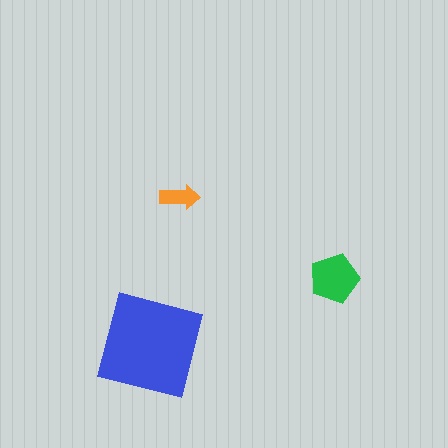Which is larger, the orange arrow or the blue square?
The blue square.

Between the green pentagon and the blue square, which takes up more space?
The blue square.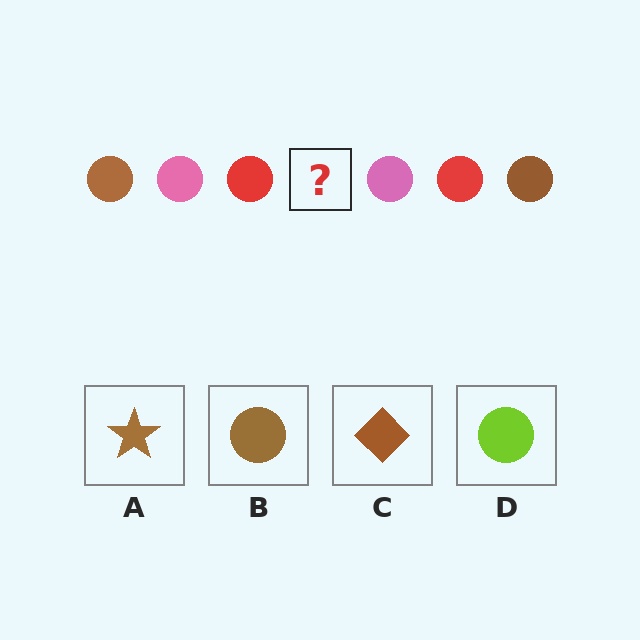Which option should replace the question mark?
Option B.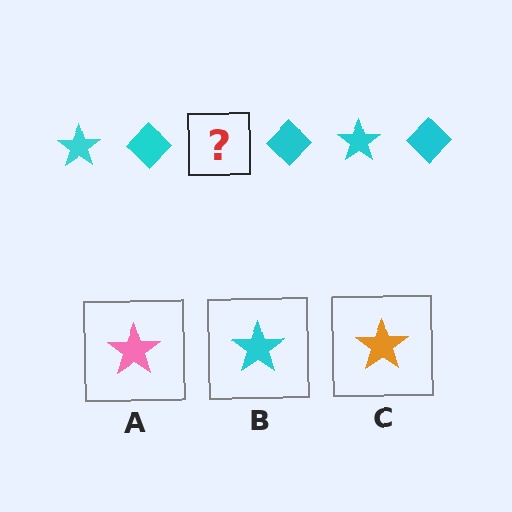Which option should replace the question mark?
Option B.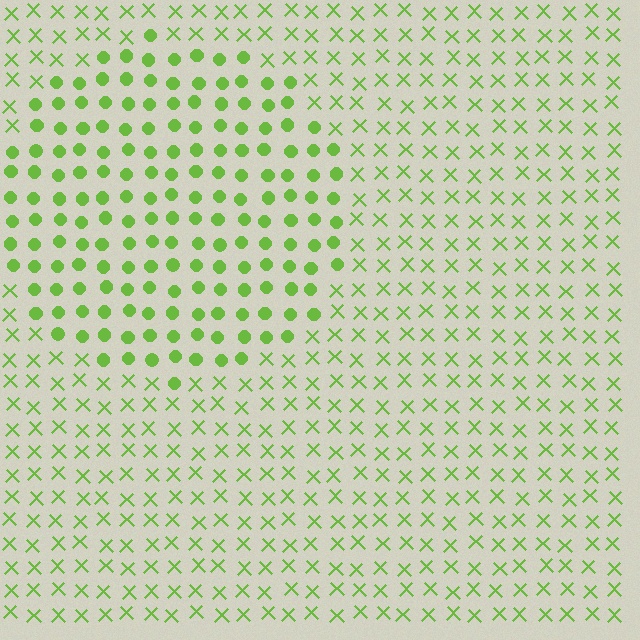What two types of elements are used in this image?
The image uses circles inside the circle region and X marks outside it.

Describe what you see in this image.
The image is filled with small lime elements arranged in a uniform grid. A circle-shaped region contains circles, while the surrounding area contains X marks. The boundary is defined purely by the change in element shape.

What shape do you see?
I see a circle.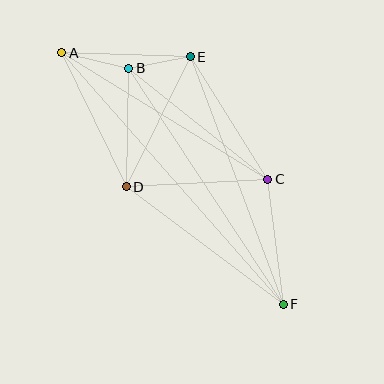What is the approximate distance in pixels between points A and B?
The distance between A and B is approximately 68 pixels.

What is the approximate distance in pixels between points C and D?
The distance between C and D is approximately 141 pixels.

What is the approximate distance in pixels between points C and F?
The distance between C and F is approximately 126 pixels.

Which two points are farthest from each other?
Points A and F are farthest from each other.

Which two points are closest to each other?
Points B and E are closest to each other.